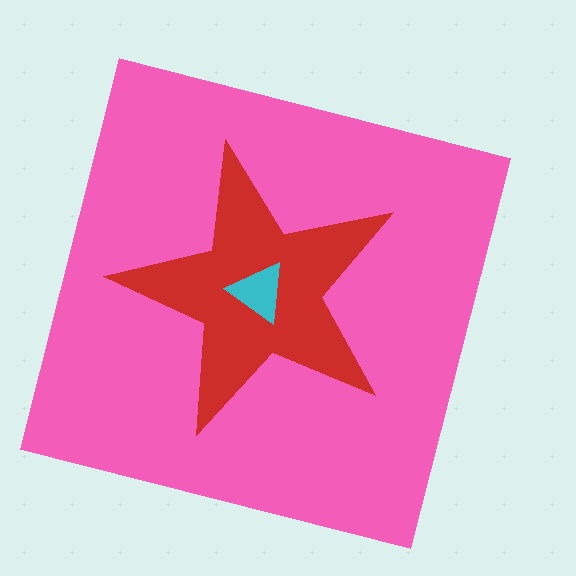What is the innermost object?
The cyan triangle.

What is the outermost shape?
The pink square.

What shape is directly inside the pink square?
The red star.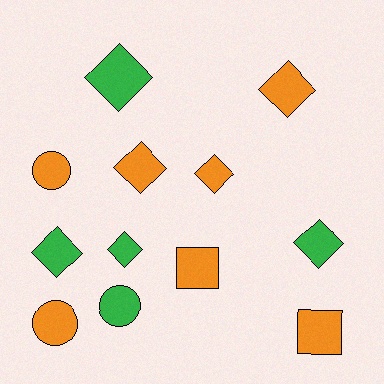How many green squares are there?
There are no green squares.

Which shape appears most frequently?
Diamond, with 7 objects.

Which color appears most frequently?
Orange, with 7 objects.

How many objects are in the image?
There are 12 objects.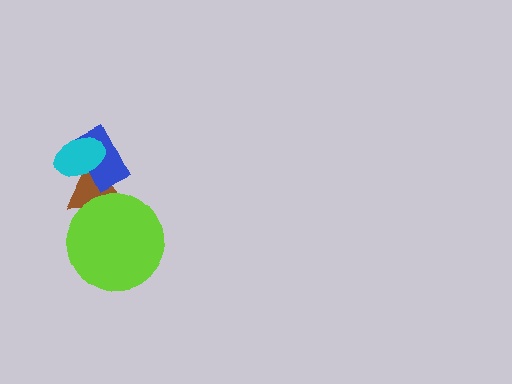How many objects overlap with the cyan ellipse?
2 objects overlap with the cyan ellipse.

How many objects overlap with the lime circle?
1 object overlaps with the lime circle.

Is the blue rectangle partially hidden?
Yes, it is partially covered by another shape.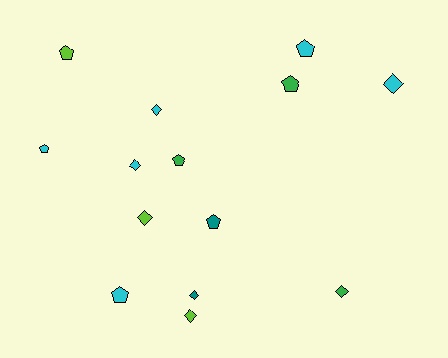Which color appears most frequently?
Cyan, with 6 objects.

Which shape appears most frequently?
Pentagon, with 7 objects.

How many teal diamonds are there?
There is 1 teal diamond.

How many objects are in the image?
There are 14 objects.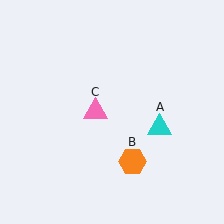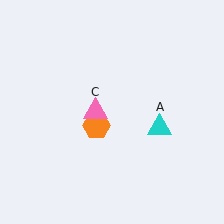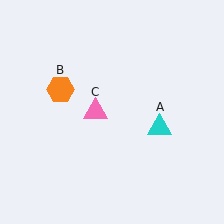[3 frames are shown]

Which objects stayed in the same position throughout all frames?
Cyan triangle (object A) and pink triangle (object C) remained stationary.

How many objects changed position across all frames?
1 object changed position: orange hexagon (object B).